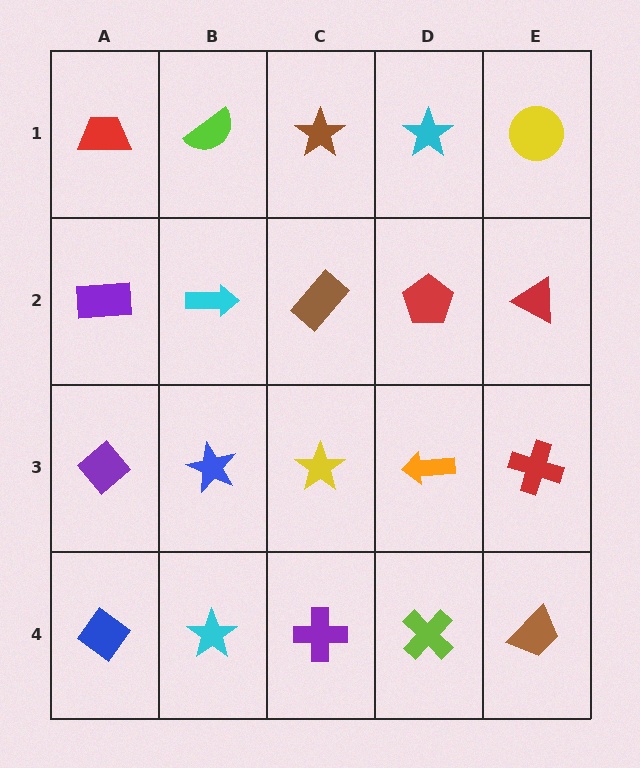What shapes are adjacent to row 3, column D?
A red pentagon (row 2, column D), a lime cross (row 4, column D), a yellow star (row 3, column C), a red cross (row 3, column E).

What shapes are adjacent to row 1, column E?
A red triangle (row 2, column E), a cyan star (row 1, column D).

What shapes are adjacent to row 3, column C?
A brown rectangle (row 2, column C), a purple cross (row 4, column C), a blue star (row 3, column B), an orange arrow (row 3, column D).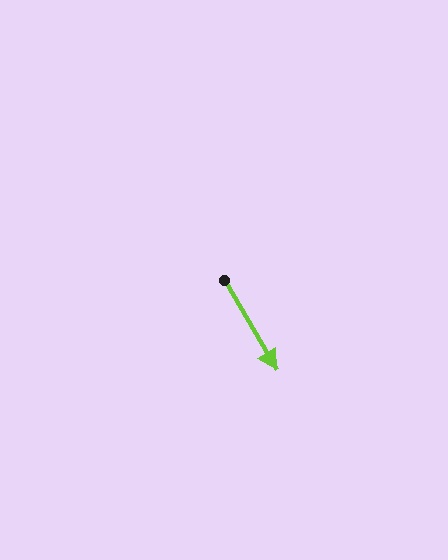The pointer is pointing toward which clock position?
Roughly 5 o'clock.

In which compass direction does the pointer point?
Southeast.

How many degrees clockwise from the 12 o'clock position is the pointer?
Approximately 150 degrees.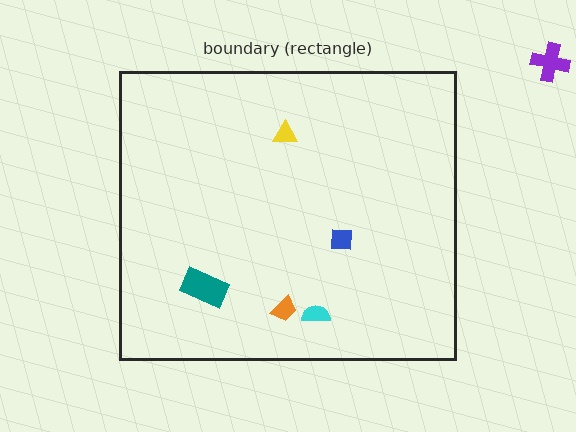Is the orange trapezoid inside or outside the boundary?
Inside.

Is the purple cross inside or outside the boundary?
Outside.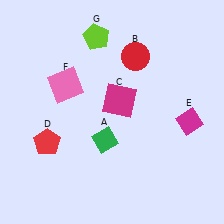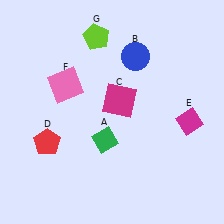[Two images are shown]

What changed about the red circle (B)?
In Image 1, B is red. In Image 2, it changed to blue.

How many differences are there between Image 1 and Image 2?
There is 1 difference between the two images.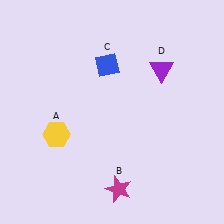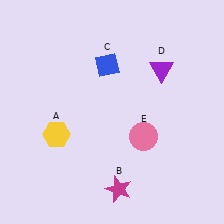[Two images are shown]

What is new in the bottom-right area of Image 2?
A pink circle (E) was added in the bottom-right area of Image 2.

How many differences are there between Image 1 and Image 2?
There is 1 difference between the two images.